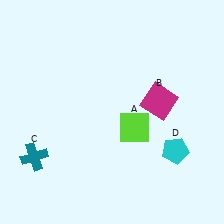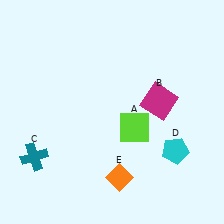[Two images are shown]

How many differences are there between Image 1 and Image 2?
There is 1 difference between the two images.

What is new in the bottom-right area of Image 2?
An orange diamond (E) was added in the bottom-right area of Image 2.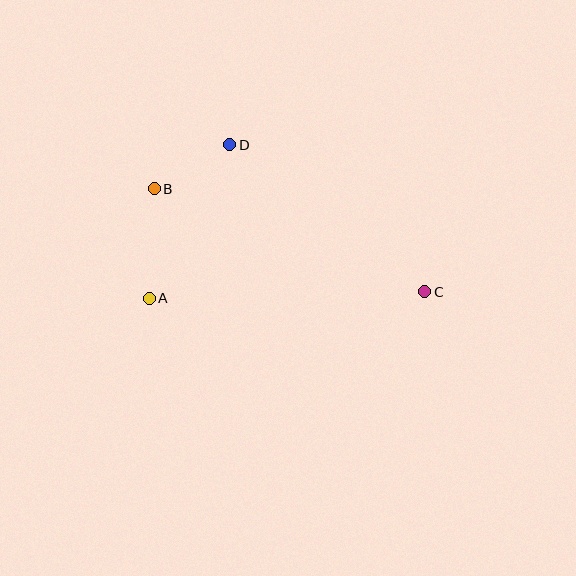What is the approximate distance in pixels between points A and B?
The distance between A and B is approximately 109 pixels.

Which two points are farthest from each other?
Points B and C are farthest from each other.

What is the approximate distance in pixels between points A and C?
The distance between A and C is approximately 276 pixels.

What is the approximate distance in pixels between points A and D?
The distance between A and D is approximately 173 pixels.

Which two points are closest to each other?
Points B and D are closest to each other.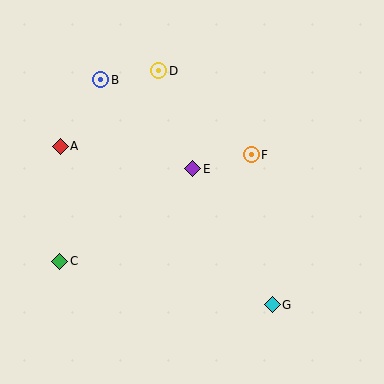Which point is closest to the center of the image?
Point E at (193, 169) is closest to the center.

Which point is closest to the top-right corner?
Point F is closest to the top-right corner.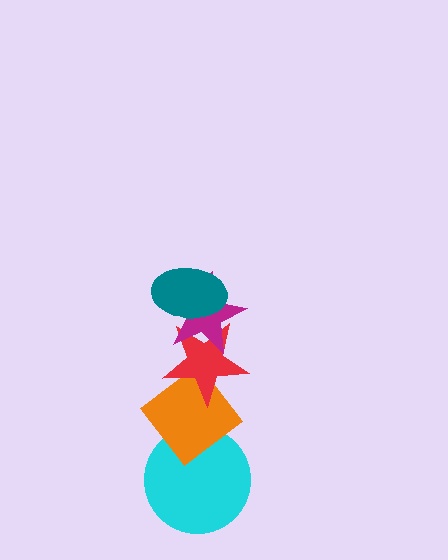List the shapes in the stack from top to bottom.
From top to bottom: the teal ellipse, the magenta star, the red star, the orange diamond, the cyan circle.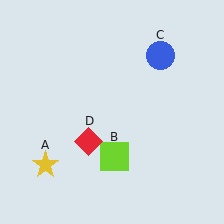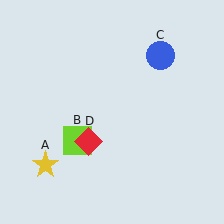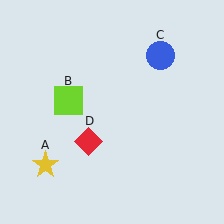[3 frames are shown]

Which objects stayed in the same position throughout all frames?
Yellow star (object A) and blue circle (object C) and red diamond (object D) remained stationary.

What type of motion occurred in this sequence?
The lime square (object B) rotated clockwise around the center of the scene.